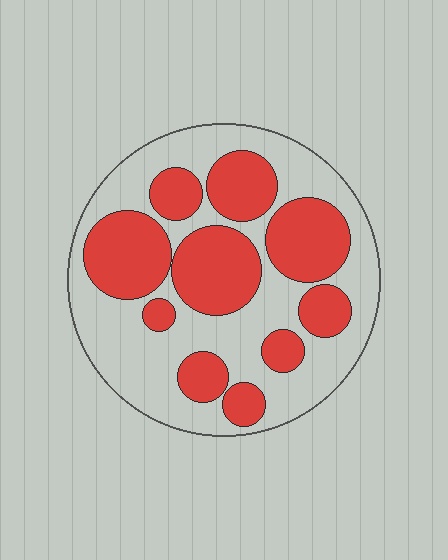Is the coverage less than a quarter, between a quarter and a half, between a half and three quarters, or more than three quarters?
Between a quarter and a half.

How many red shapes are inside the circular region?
10.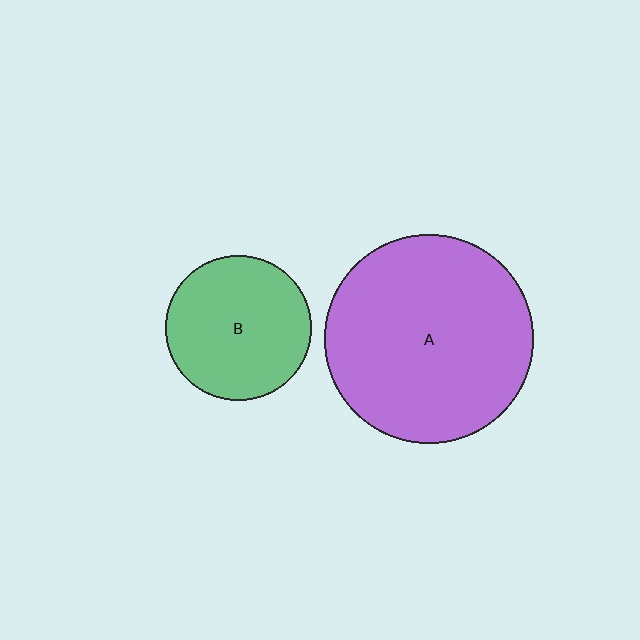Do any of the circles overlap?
No, none of the circles overlap.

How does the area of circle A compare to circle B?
Approximately 2.1 times.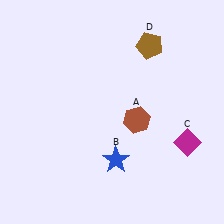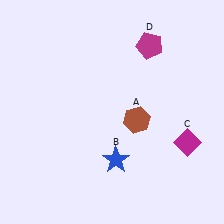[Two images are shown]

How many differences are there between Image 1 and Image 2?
There is 1 difference between the two images.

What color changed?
The pentagon (D) changed from brown in Image 1 to magenta in Image 2.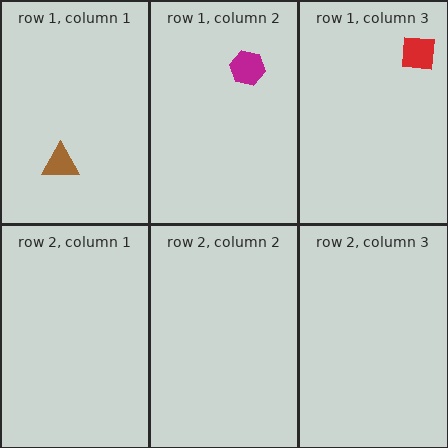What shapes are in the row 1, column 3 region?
The red square.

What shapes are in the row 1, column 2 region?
The magenta hexagon.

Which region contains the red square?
The row 1, column 3 region.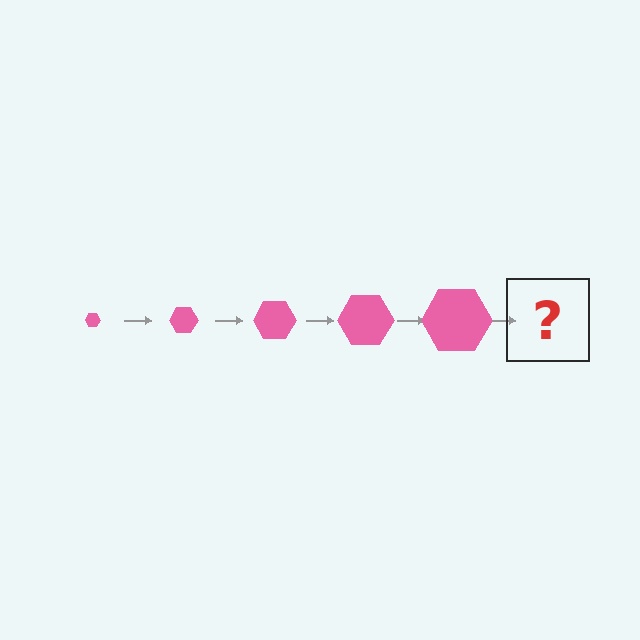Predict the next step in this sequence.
The next step is a pink hexagon, larger than the previous one.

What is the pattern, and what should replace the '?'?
The pattern is that the hexagon gets progressively larger each step. The '?' should be a pink hexagon, larger than the previous one.